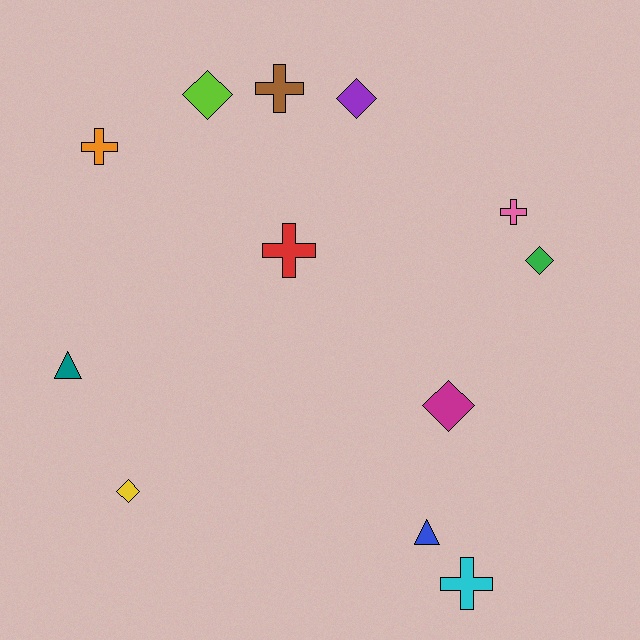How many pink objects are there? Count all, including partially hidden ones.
There is 1 pink object.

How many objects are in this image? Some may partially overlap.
There are 12 objects.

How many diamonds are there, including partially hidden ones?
There are 5 diamonds.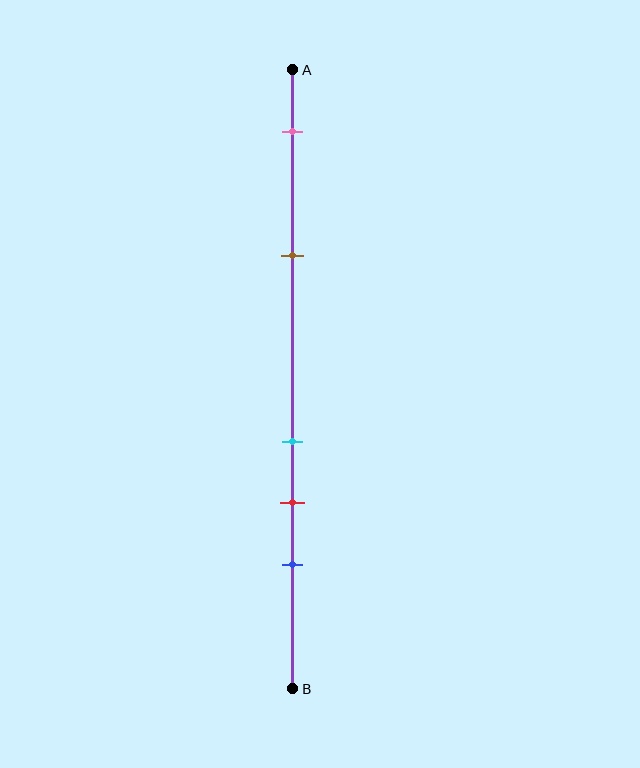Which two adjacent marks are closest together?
The cyan and red marks are the closest adjacent pair.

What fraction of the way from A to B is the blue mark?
The blue mark is approximately 80% (0.8) of the way from A to B.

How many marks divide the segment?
There are 5 marks dividing the segment.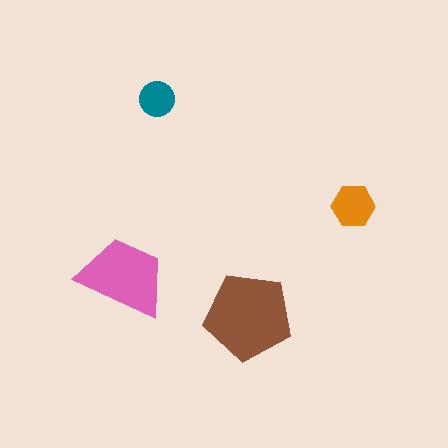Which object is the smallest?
The teal circle.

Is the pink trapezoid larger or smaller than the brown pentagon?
Smaller.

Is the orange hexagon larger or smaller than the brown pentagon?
Smaller.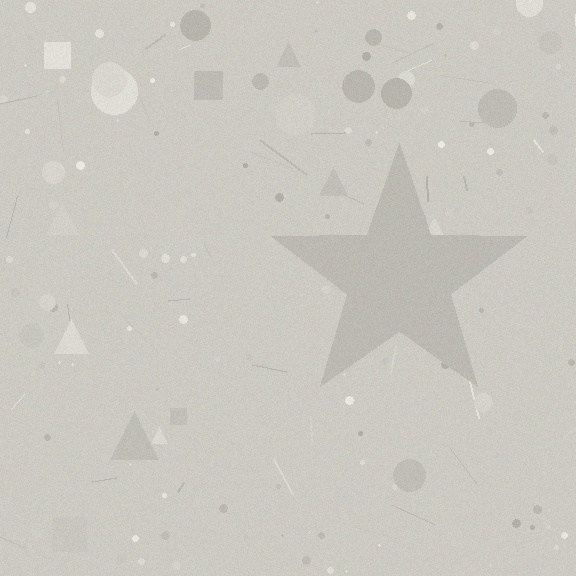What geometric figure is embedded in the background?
A star is embedded in the background.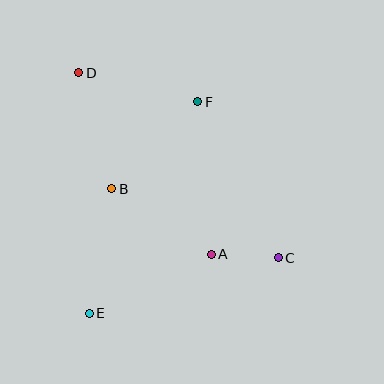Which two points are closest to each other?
Points A and C are closest to each other.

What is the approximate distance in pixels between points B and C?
The distance between B and C is approximately 180 pixels.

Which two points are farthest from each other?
Points C and D are farthest from each other.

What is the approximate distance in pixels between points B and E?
The distance between B and E is approximately 126 pixels.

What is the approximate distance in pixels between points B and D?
The distance between B and D is approximately 121 pixels.